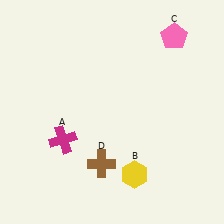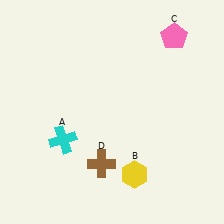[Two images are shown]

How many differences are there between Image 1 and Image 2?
There is 1 difference between the two images.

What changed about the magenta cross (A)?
In Image 1, A is magenta. In Image 2, it changed to cyan.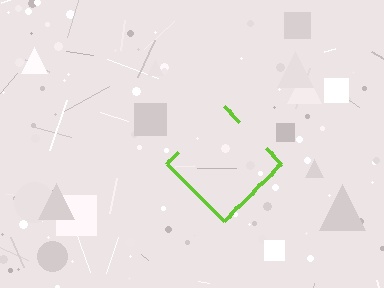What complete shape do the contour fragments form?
The contour fragments form a diamond.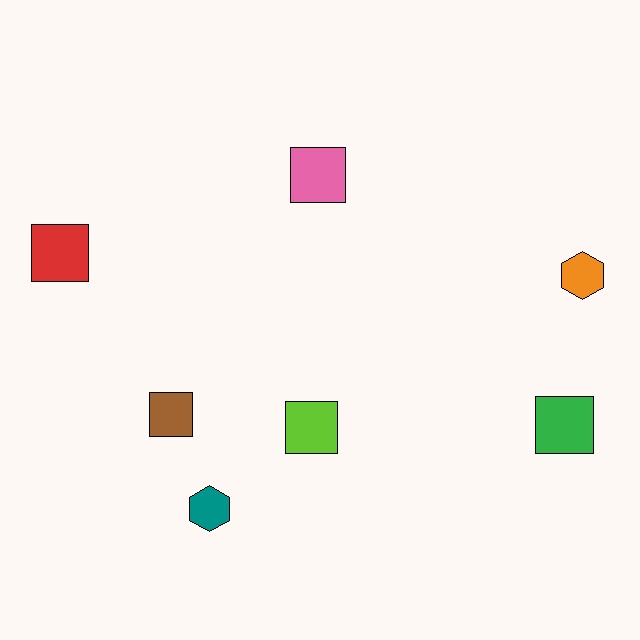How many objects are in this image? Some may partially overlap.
There are 7 objects.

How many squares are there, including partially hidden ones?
There are 5 squares.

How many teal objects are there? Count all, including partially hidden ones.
There is 1 teal object.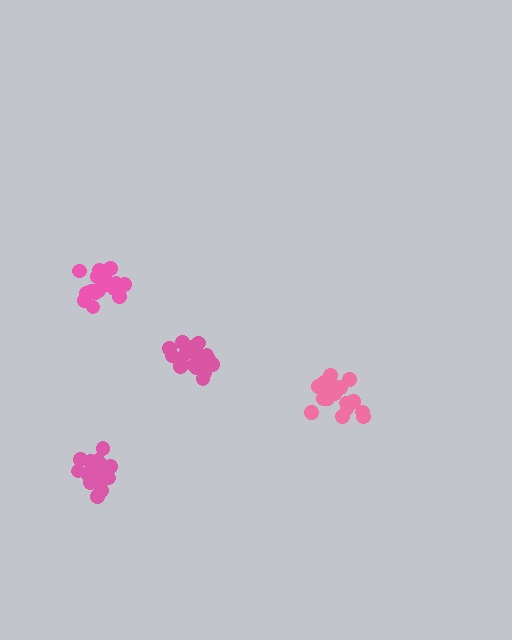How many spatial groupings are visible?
There are 4 spatial groupings.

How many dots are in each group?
Group 1: 17 dots, Group 2: 19 dots, Group 3: 18 dots, Group 4: 20 dots (74 total).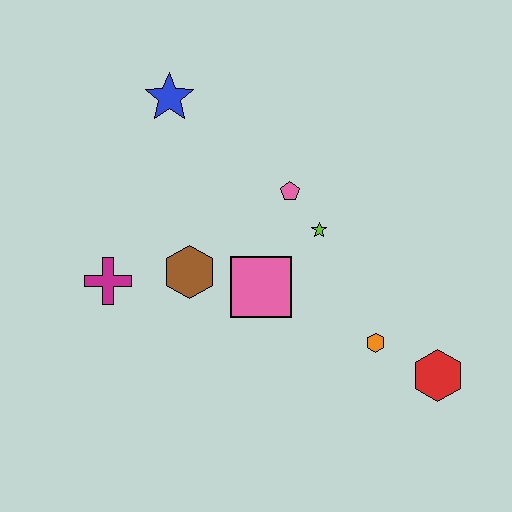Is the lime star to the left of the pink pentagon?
No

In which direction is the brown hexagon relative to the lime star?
The brown hexagon is to the left of the lime star.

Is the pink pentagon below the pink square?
No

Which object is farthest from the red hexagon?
The blue star is farthest from the red hexagon.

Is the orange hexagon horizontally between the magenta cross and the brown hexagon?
No